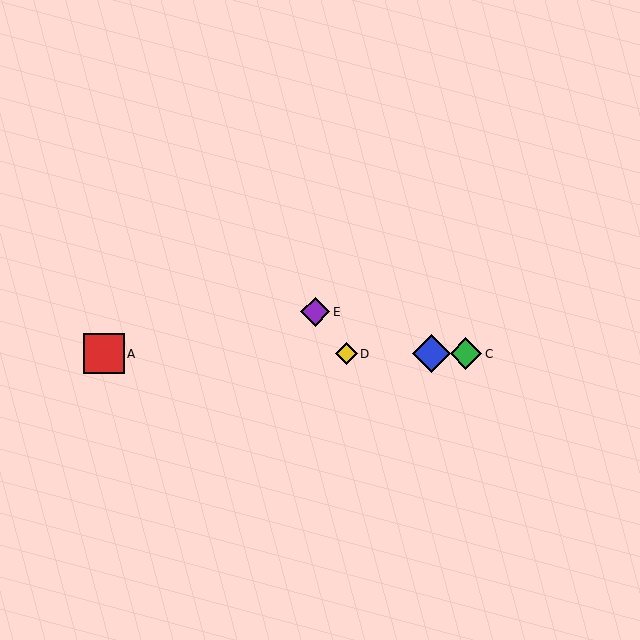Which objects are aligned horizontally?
Objects A, B, C, D are aligned horizontally.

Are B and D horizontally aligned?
Yes, both are at y≈354.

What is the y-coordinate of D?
Object D is at y≈354.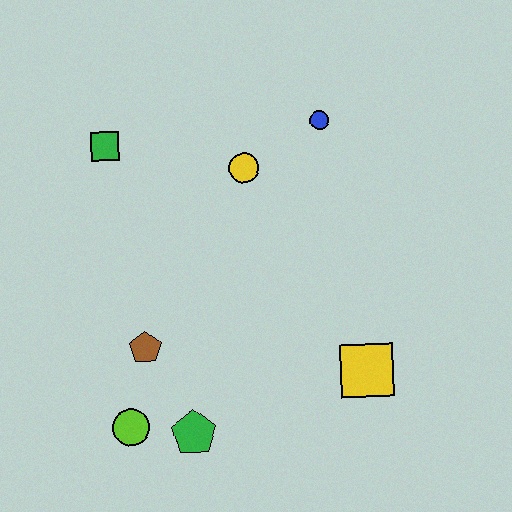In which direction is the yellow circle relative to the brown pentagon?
The yellow circle is above the brown pentagon.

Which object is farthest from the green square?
The yellow square is farthest from the green square.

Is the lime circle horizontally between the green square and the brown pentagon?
Yes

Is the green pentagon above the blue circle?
No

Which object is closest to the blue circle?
The yellow circle is closest to the blue circle.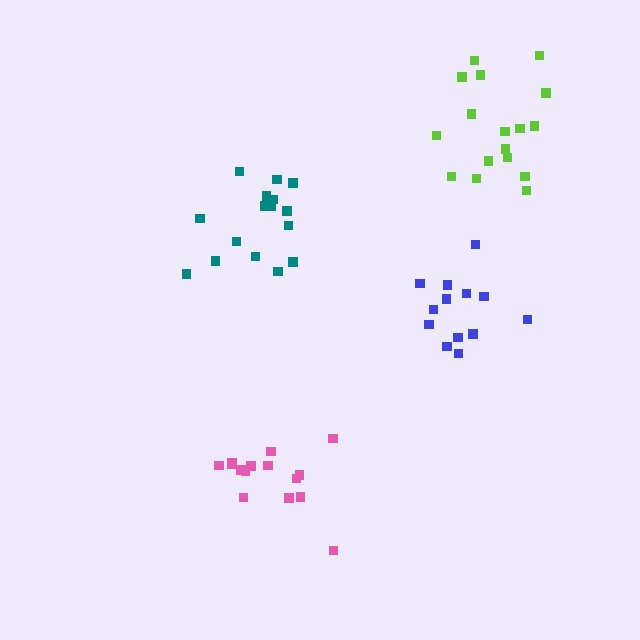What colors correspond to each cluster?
The clusters are colored: pink, lime, teal, blue.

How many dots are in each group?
Group 1: 15 dots, Group 2: 17 dots, Group 3: 16 dots, Group 4: 13 dots (61 total).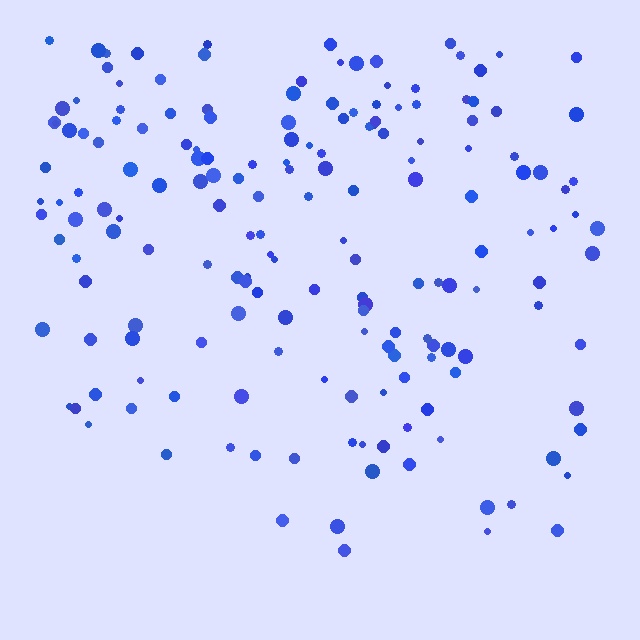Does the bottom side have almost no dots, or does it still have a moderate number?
Still a moderate number, just noticeably fewer than the top.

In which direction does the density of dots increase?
From bottom to top, with the top side densest.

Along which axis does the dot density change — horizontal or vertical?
Vertical.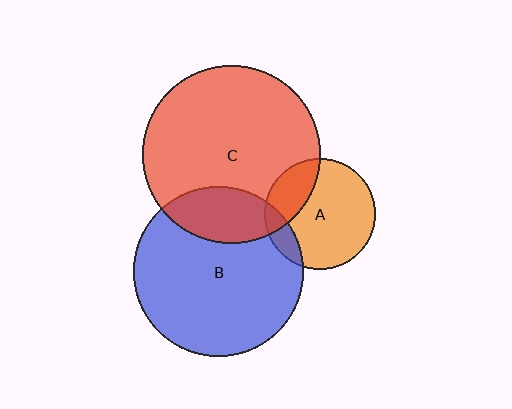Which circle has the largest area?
Circle C (red).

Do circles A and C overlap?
Yes.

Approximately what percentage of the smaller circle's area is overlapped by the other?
Approximately 25%.